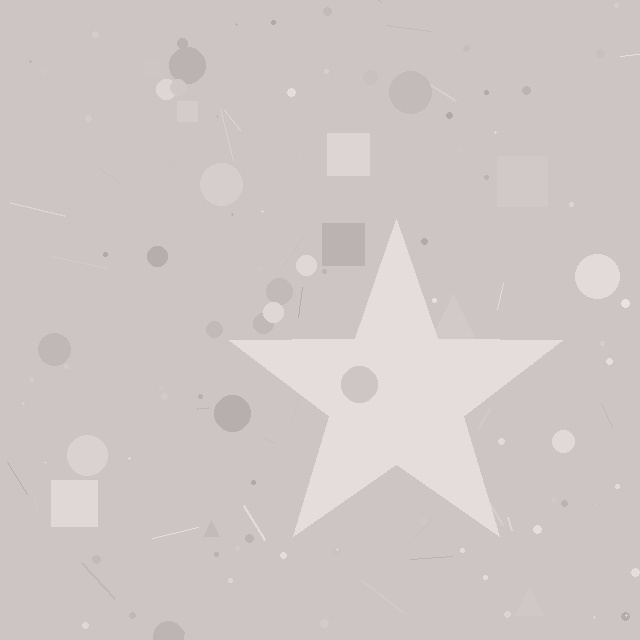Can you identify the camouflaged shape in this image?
The camouflaged shape is a star.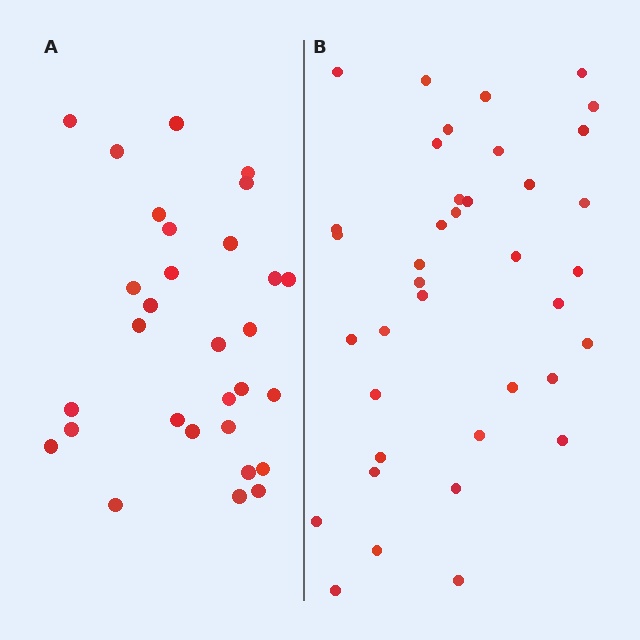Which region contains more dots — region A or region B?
Region B (the right region) has more dots.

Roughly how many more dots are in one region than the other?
Region B has roughly 8 or so more dots than region A.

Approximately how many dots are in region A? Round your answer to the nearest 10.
About 30 dots.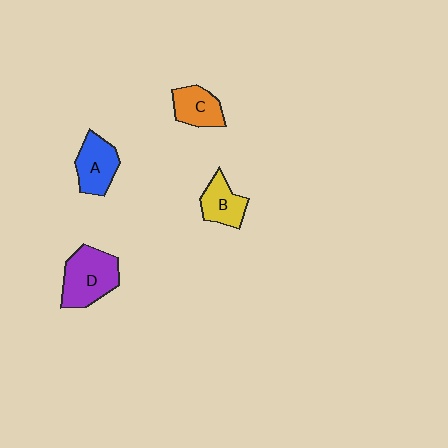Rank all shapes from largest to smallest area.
From largest to smallest: D (purple), A (blue), C (orange), B (yellow).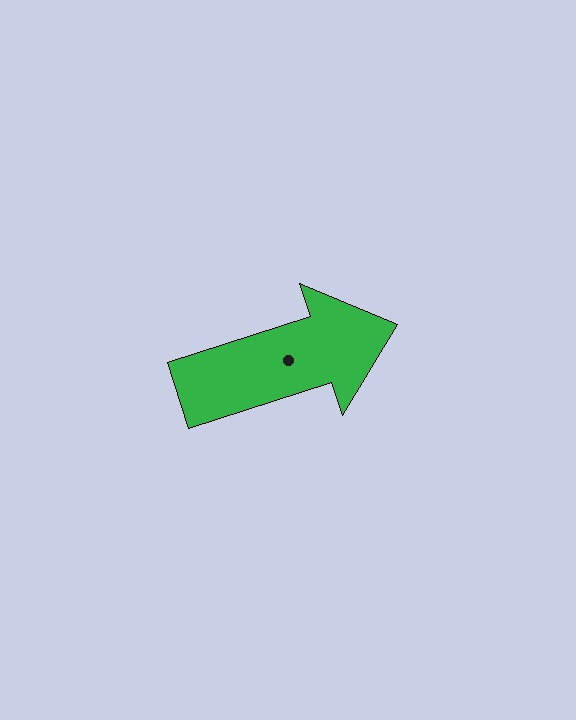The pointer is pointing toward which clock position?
Roughly 2 o'clock.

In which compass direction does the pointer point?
East.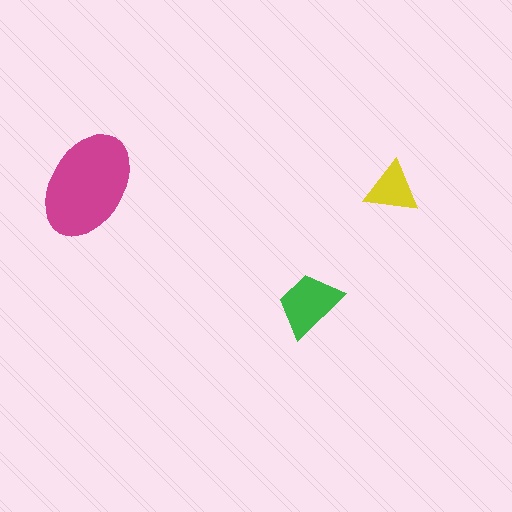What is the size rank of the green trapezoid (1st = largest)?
2nd.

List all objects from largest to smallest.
The magenta ellipse, the green trapezoid, the yellow triangle.